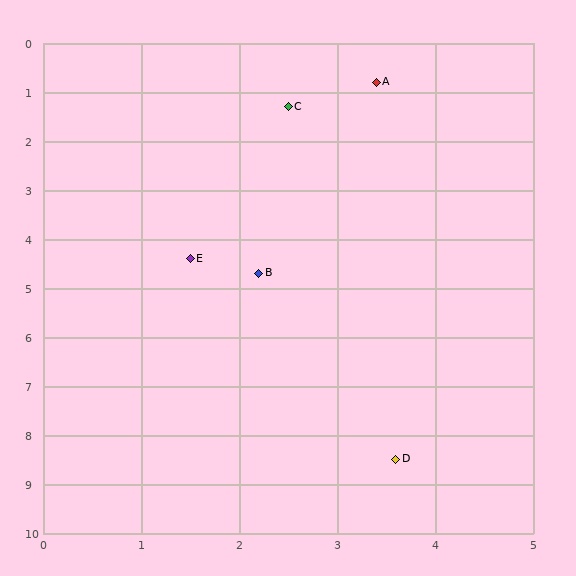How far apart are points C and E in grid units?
Points C and E are about 3.3 grid units apart.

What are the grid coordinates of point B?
Point B is at approximately (2.2, 4.7).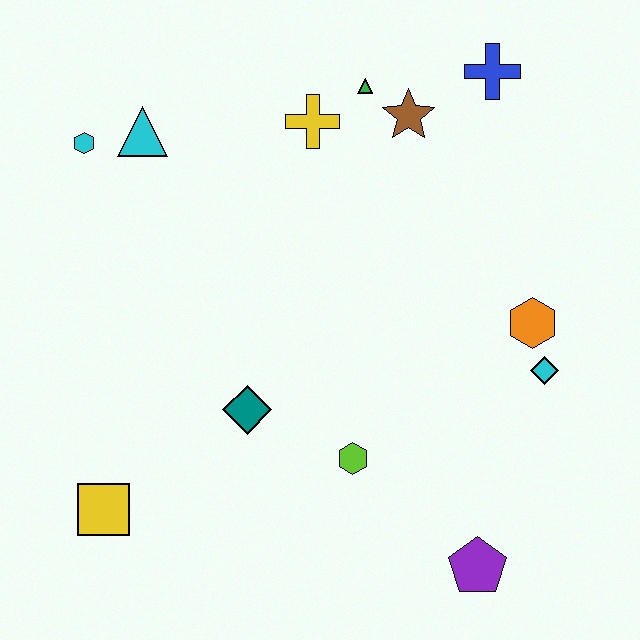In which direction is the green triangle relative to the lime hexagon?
The green triangle is above the lime hexagon.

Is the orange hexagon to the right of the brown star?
Yes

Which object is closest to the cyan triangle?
The cyan hexagon is closest to the cyan triangle.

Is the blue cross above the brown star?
Yes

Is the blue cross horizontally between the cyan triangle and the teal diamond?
No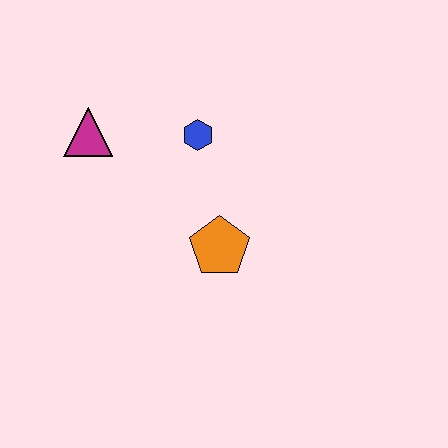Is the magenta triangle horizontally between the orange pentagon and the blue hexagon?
No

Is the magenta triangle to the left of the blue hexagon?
Yes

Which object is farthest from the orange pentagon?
The magenta triangle is farthest from the orange pentagon.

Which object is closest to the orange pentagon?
The blue hexagon is closest to the orange pentagon.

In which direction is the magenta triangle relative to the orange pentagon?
The magenta triangle is to the left of the orange pentagon.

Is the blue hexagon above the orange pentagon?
Yes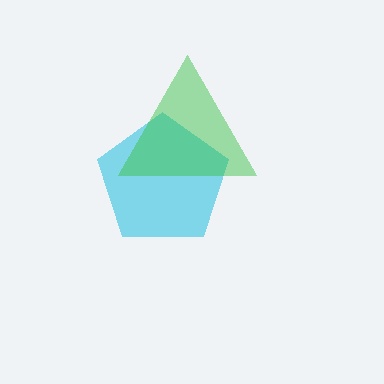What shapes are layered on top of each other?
The layered shapes are: a cyan pentagon, a green triangle.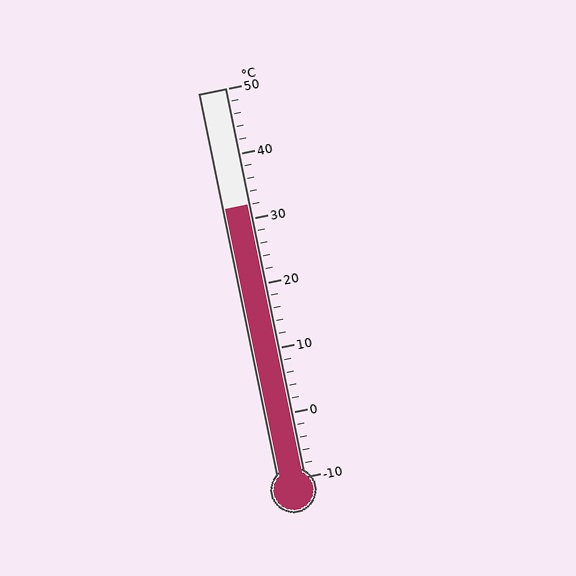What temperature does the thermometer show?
The thermometer shows approximately 32°C.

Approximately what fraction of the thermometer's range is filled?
The thermometer is filled to approximately 70% of its range.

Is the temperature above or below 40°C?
The temperature is below 40°C.